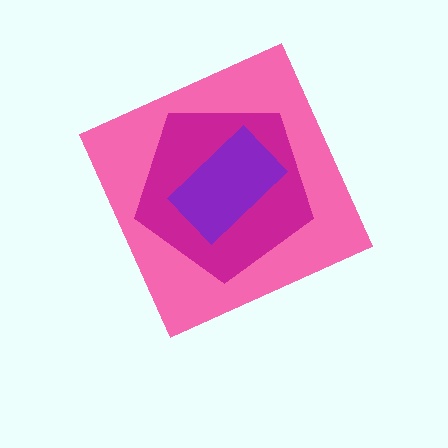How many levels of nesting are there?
3.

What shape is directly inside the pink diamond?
The magenta pentagon.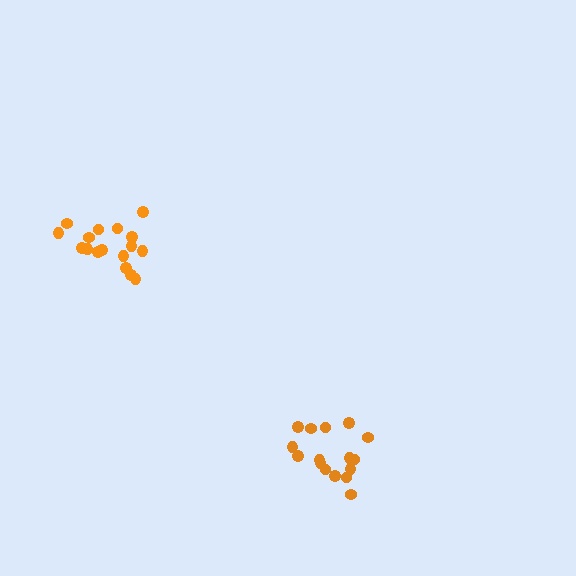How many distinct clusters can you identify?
There are 2 distinct clusters.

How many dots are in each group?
Group 1: 16 dots, Group 2: 17 dots (33 total).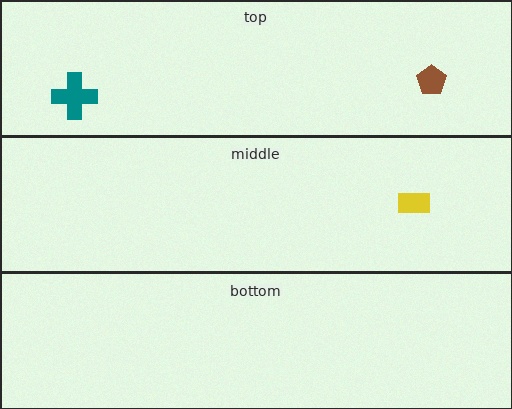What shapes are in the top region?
The teal cross, the brown pentagon.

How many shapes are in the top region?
2.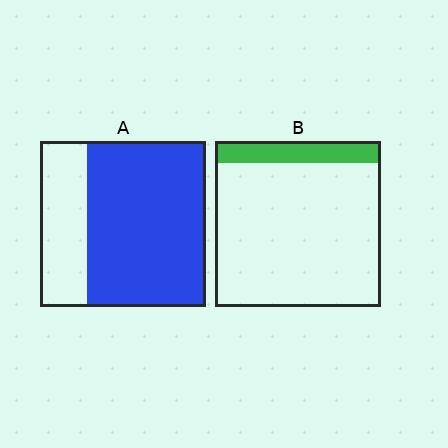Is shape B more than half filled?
No.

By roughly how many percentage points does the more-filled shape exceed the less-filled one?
By roughly 60 percentage points (A over B).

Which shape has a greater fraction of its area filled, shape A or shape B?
Shape A.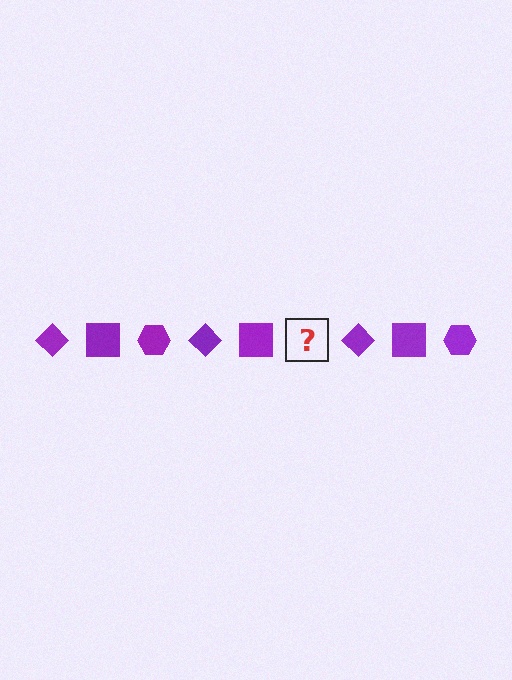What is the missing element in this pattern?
The missing element is a purple hexagon.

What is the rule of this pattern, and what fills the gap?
The rule is that the pattern cycles through diamond, square, hexagon shapes in purple. The gap should be filled with a purple hexagon.